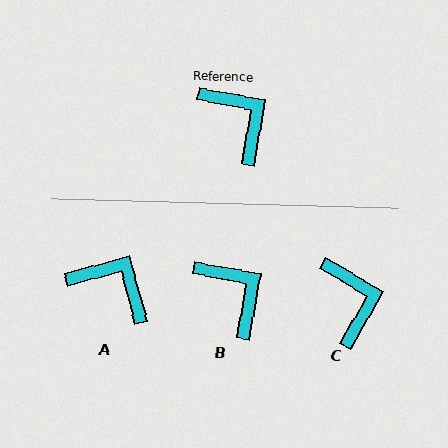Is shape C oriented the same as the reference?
No, it is off by about 20 degrees.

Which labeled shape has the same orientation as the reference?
B.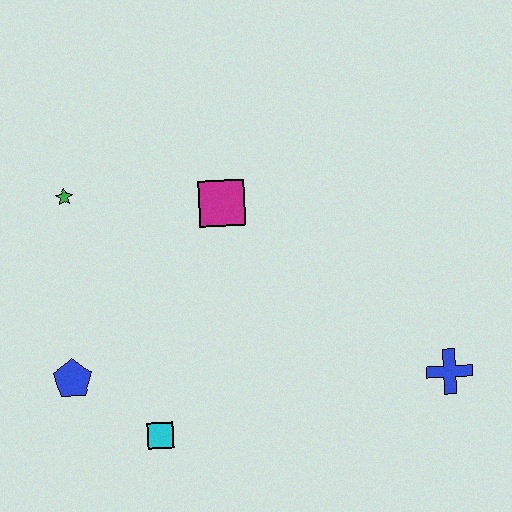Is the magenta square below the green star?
Yes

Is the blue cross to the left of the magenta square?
No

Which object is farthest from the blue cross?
The green star is farthest from the blue cross.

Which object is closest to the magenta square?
The green star is closest to the magenta square.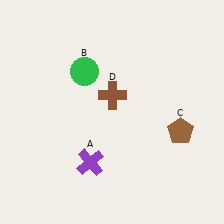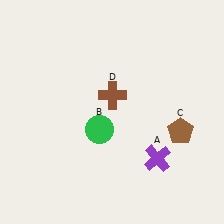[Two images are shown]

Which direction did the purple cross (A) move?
The purple cross (A) moved right.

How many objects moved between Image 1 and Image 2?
2 objects moved between the two images.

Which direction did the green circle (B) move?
The green circle (B) moved down.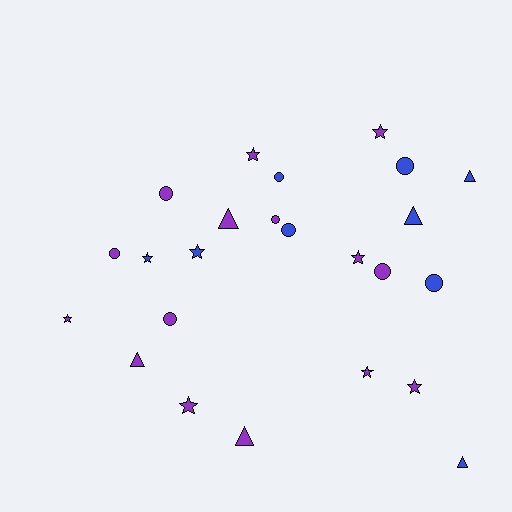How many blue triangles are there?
There are 3 blue triangles.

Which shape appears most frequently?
Star, with 9 objects.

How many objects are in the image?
There are 24 objects.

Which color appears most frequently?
Purple, with 15 objects.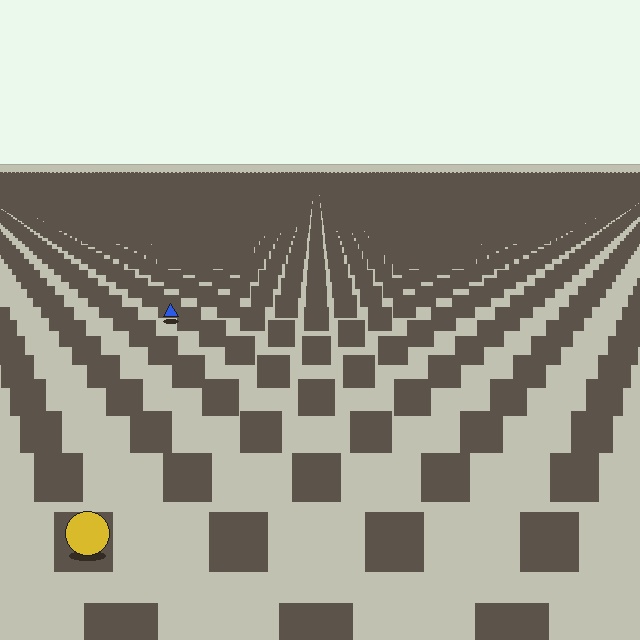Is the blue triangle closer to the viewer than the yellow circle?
No. The yellow circle is closer — you can tell from the texture gradient: the ground texture is coarser near it.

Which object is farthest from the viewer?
The blue triangle is farthest from the viewer. It appears smaller and the ground texture around it is denser.